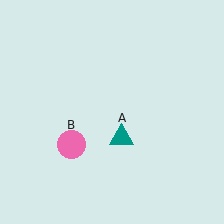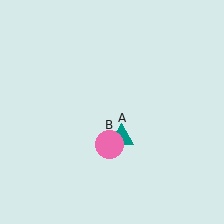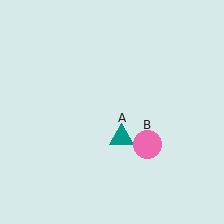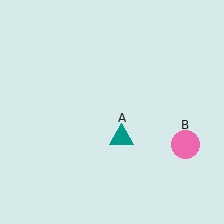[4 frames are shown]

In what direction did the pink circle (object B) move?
The pink circle (object B) moved right.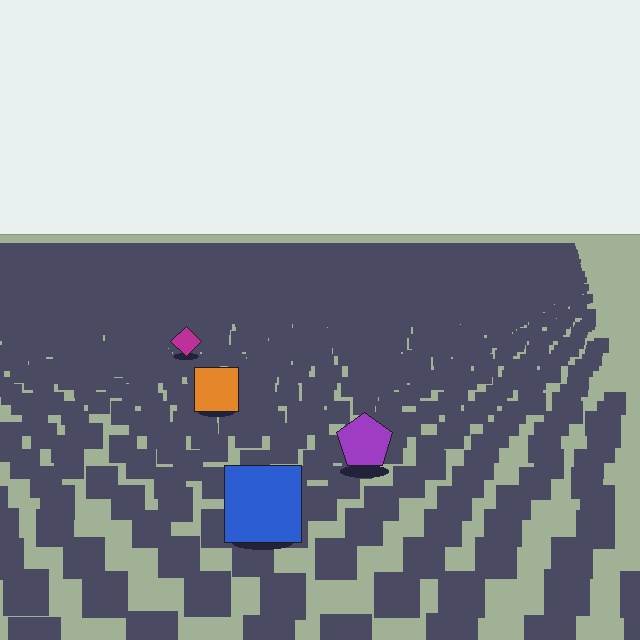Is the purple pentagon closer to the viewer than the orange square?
Yes. The purple pentagon is closer — you can tell from the texture gradient: the ground texture is coarser near it.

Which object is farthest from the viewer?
The magenta diamond is farthest from the viewer. It appears smaller and the ground texture around it is denser.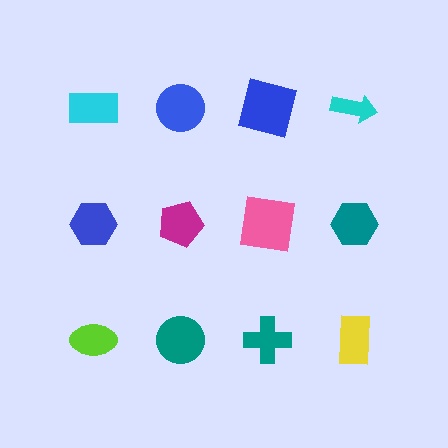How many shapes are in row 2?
4 shapes.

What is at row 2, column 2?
A magenta pentagon.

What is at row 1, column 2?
A blue circle.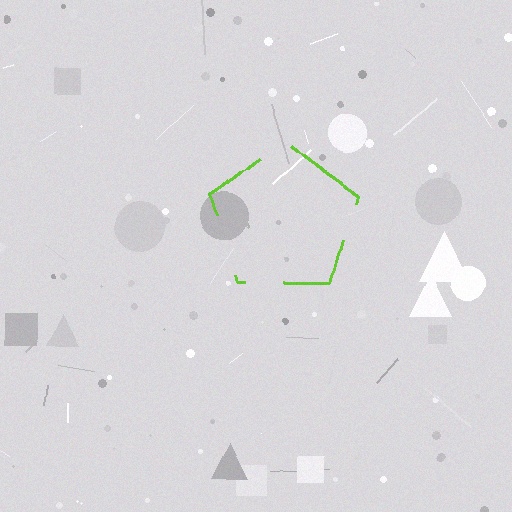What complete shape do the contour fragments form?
The contour fragments form a pentagon.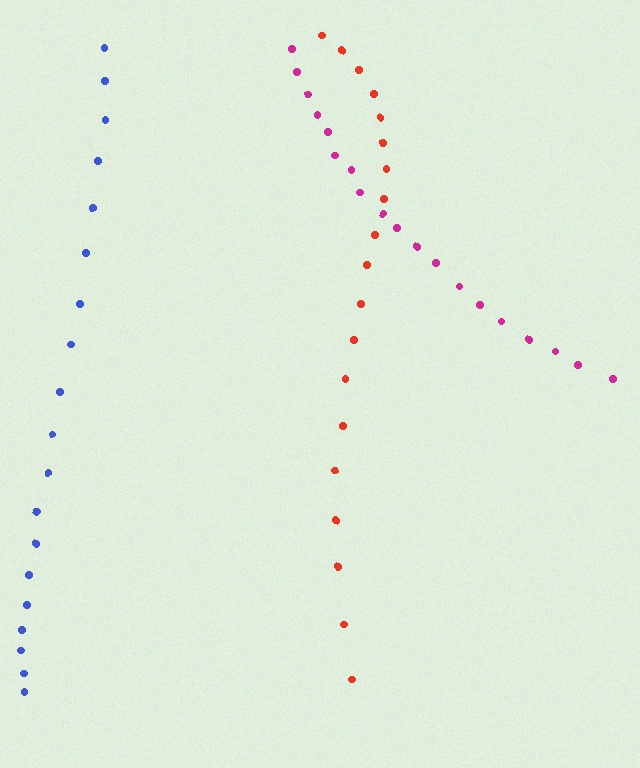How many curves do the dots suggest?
There are 3 distinct paths.